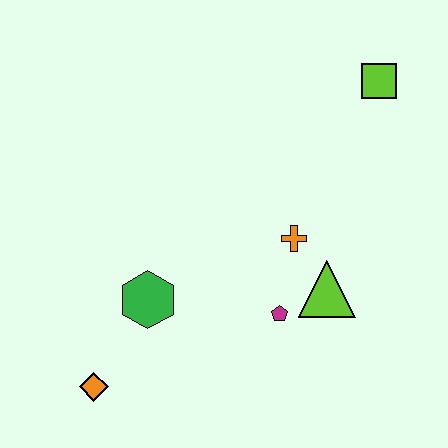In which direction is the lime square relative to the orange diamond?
The lime square is above the orange diamond.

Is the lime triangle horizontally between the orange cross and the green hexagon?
No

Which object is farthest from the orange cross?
The orange diamond is farthest from the orange cross.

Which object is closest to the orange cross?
The lime triangle is closest to the orange cross.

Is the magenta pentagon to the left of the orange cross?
Yes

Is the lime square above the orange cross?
Yes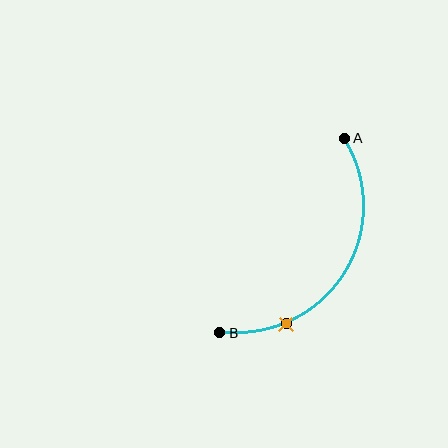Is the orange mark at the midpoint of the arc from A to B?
No. The orange mark lies on the arc but is closer to endpoint B. The arc midpoint would be at the point on the curve equidistant along the arc from both A and B.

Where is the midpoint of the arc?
The arc midpoint is the point on the curve farthest from the straight line joining A and B. It sits to the right of that line.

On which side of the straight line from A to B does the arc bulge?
The arc bulges to the right of the straight line connecting A and B.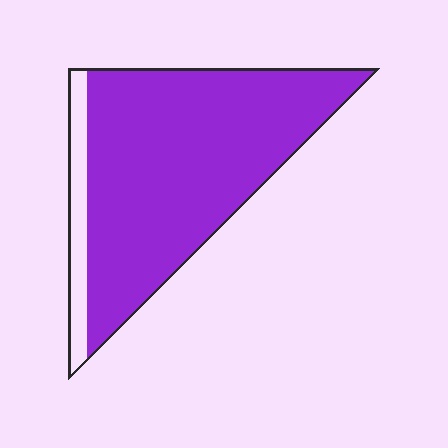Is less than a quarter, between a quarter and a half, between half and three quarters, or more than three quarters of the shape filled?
More than three quarters.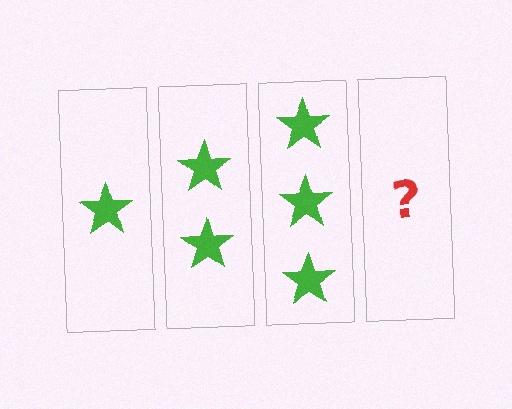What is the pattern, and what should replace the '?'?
The pattern is that each step adds one more star. The '?' should be 4 stars.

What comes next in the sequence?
The next element should be 4 stars.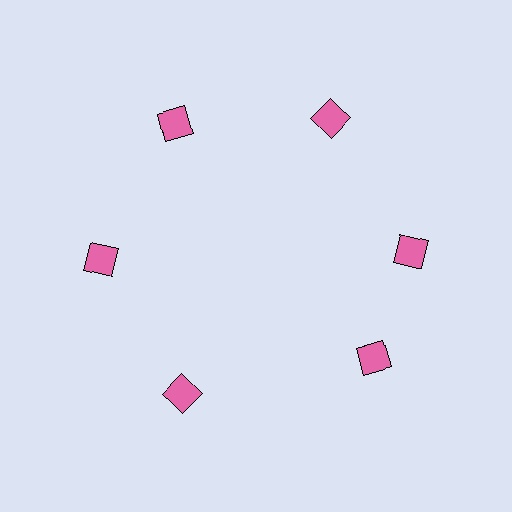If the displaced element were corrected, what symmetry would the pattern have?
It would have 6-fold rotational symmetry — the pattern would map onto itself every 60 degrees.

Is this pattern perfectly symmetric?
No. The 6 pink squares are arranged in a ring, but one element near the 5 o'clock position is rotated out of alignment along the ring, breaking the 6-fold rotational symmetry.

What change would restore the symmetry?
The symmetry would be restored by rotating it back into even spacing with its neighbors so that all 6 squares sit at equal angles and equal distance from the center.